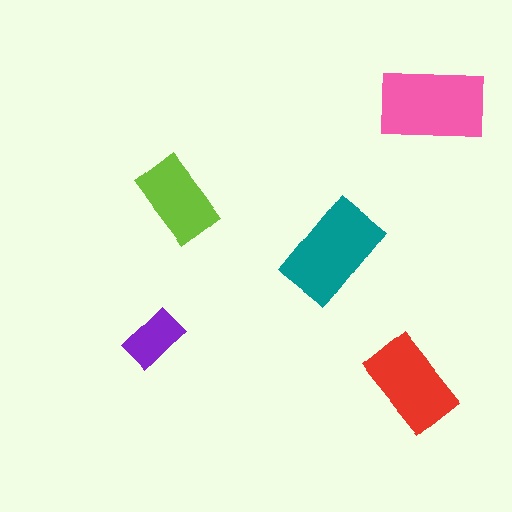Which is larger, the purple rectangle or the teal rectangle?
The teal one.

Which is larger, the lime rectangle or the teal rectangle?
The teal one.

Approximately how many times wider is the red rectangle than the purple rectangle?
About 1.5 times wider.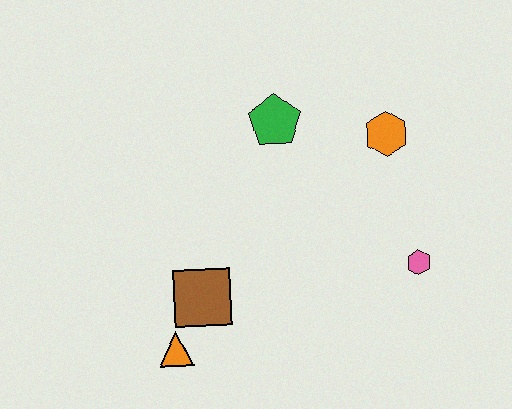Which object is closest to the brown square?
The orange triangle is closest to the brown square.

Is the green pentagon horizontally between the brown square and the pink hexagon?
Yes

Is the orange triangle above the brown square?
No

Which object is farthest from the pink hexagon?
The orange triangle is farthest from the pink hexagon.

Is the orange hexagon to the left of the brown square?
No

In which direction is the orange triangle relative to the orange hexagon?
The orange triangle is to the left of the orange hexagon.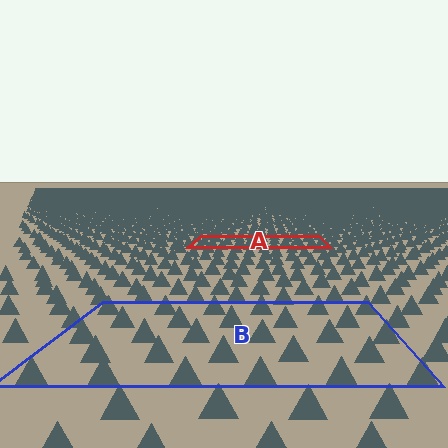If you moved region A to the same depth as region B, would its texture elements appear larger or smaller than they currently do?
They would appear larger. At a closer depth, the same texture elements are projected at a bigger on-screen size.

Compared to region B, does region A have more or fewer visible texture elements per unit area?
Region A has more texture elements per unit area — they are packed more densely because it is farther away.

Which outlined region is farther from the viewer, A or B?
Region A is farther from the viewer — the texture elements inside it appear smaller and more densely packed.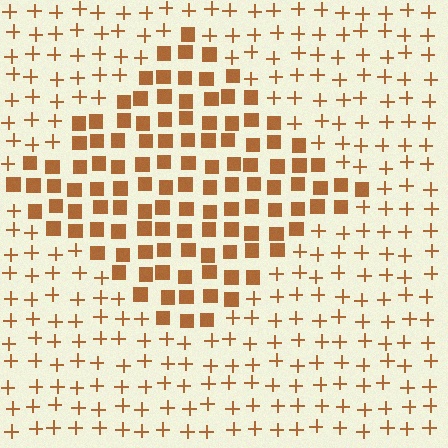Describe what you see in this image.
The image is filled with small brown elements arranged in a uniform grid. A diamond-shaped region contains squares, while the surrounding area contains plus signs. The boundary is defined purely by the change in element shape.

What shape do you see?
I see a diamond.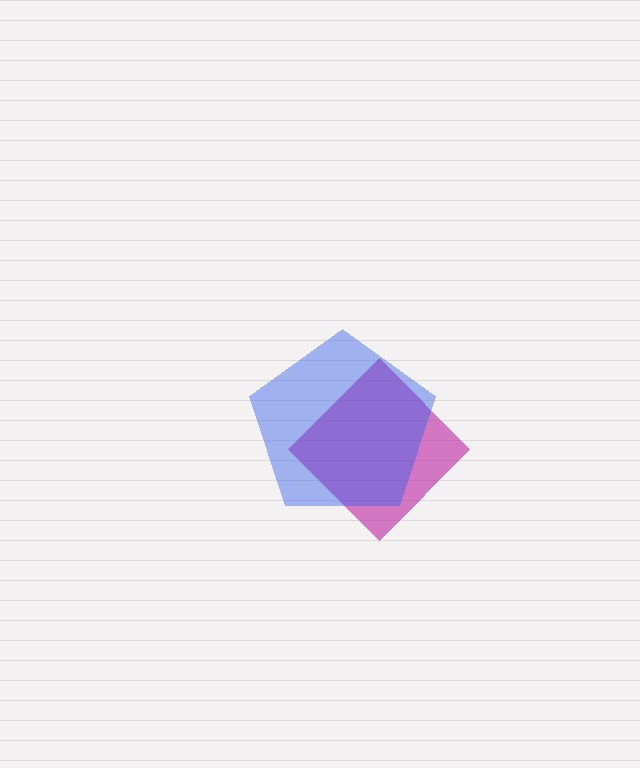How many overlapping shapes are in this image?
There are 2 overlapping shapes in the image.